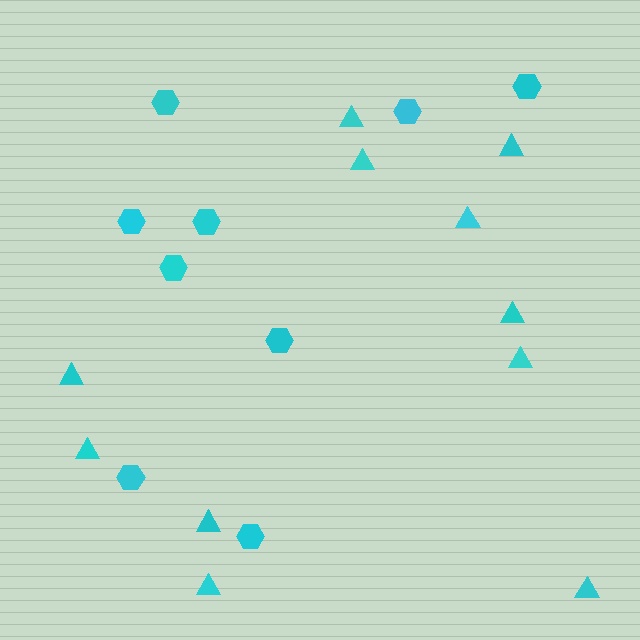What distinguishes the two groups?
There are 2 groups: one group of hexagons (9) and one group of triangles (11).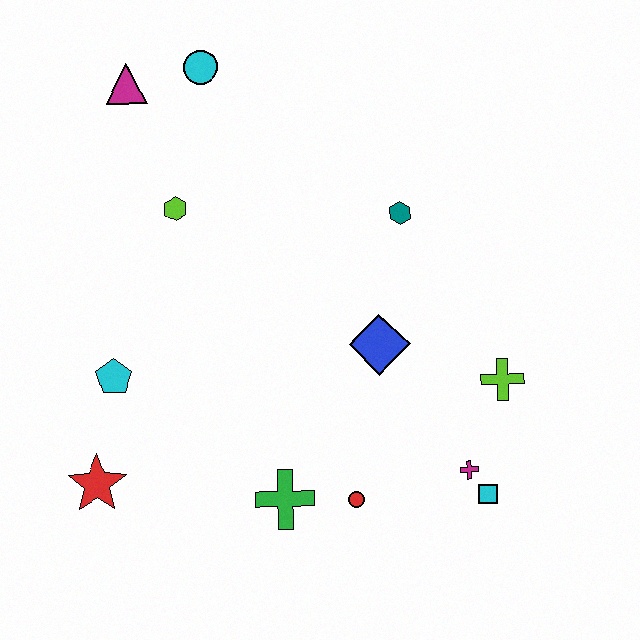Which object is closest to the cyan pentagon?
The red star is closest to the cyan pentagon.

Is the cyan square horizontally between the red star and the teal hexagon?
No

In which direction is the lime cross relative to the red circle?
The lime cross is to the right of the red circle.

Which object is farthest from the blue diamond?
The magenta triangle is farthest from the blue diamond.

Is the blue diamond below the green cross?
No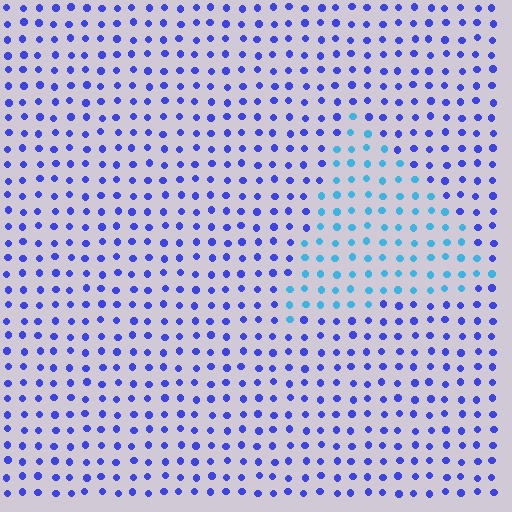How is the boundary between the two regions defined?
The boundary is defined purely by a slight shift in hue (about 42 degrees). Spacing, size, and orientation are identical on both sides.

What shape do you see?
I see a triangle.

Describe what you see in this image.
The image is filled with small blue elements in a uniform arrangement. A triangle-shaped region is visible where the elements are tinted to a slightly different hue, forming a subtle color boundary.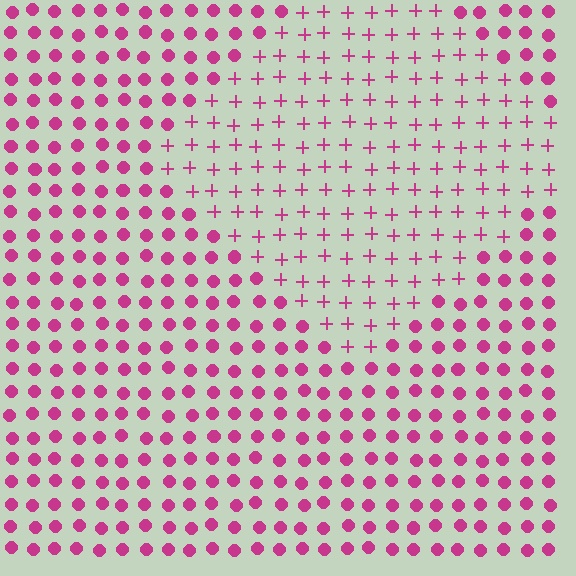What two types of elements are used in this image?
The image uses plus signs inside the diamond region and circles outside it.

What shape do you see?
I see a diamond.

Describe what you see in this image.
The image is filled with small magenta elements arranged in a uniform grid. A diamond-shaped region contains plus signs, while the surrounding area contains circles. The boundary is defined purely by the change in element shape.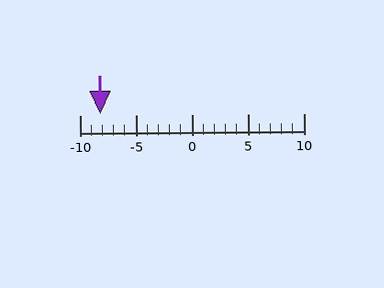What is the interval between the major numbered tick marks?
The major tick marks are spaced 5 units apart.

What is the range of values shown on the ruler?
The ruler shows values from -10 to 10.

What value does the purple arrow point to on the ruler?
The purple arrow points to approximately -8.